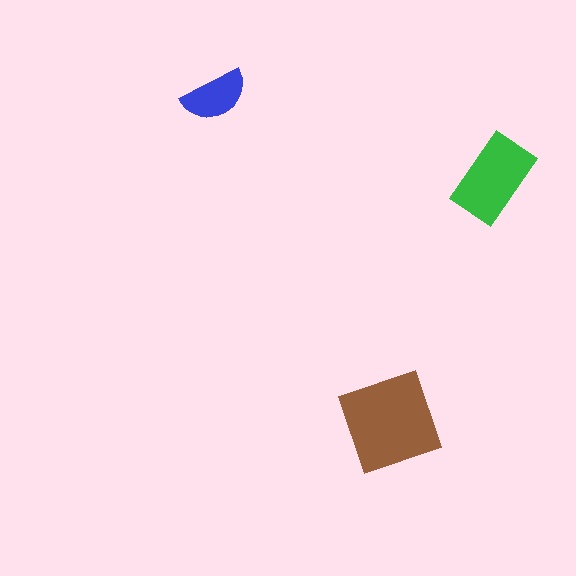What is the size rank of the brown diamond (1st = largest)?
1st.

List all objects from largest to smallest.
The brown diamond, the green rectangle, the blue semicircle.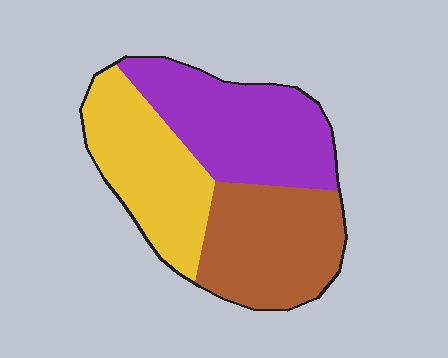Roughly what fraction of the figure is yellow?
Yellow takes up about one third (1/3) of the figure.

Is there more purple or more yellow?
Purple.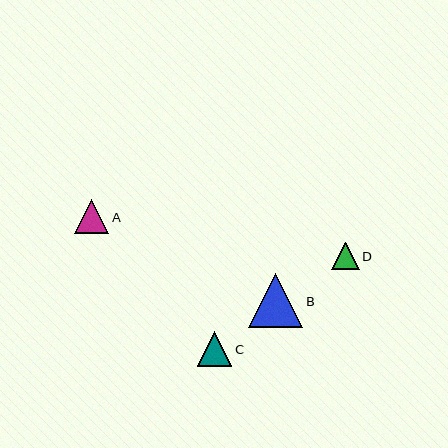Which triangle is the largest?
Triangle B is the largest with a size of approximately 54 pixels.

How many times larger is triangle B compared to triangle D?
Triangle B is approximately 2.0 times the size of triangle D.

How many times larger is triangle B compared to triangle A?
Triangle B is approximately 1.6 times the size of triangle A.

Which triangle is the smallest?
Triangle D is the smallest with a size of approximately 27 pixels.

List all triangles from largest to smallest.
From largest to smallest: B, A, C, D.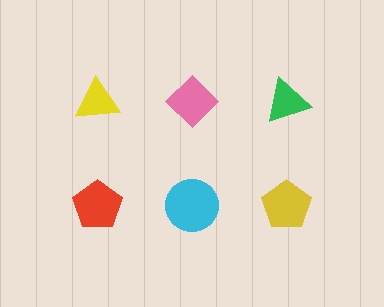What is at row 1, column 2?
A pink diamond.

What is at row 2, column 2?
A cyan circle.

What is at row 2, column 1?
A red pentagon.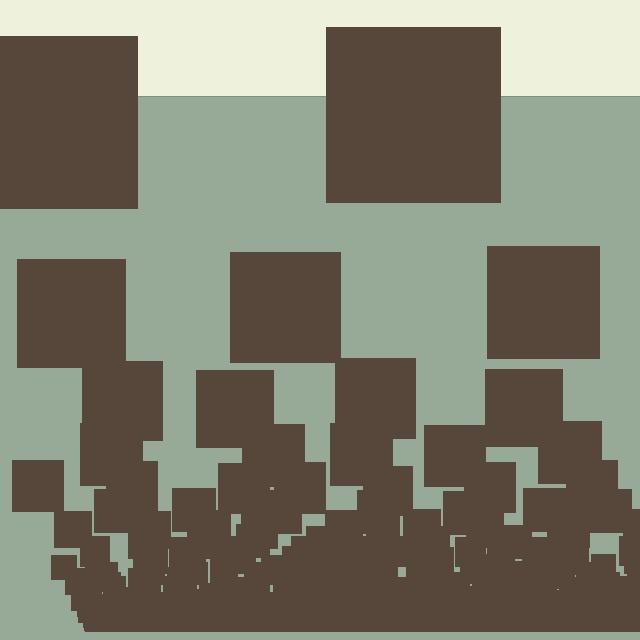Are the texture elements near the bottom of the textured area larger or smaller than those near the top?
Smaller. The gradient is inverted — elements near the bottom are smaller and denser.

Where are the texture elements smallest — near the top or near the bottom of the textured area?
Near the bottom.